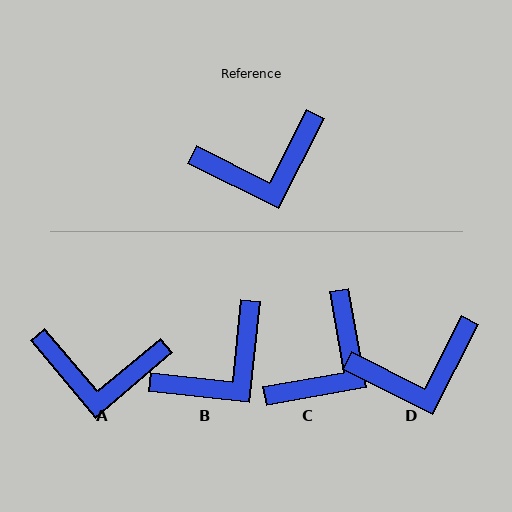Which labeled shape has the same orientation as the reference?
D.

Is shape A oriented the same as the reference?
No, it is off by about 23 degrees.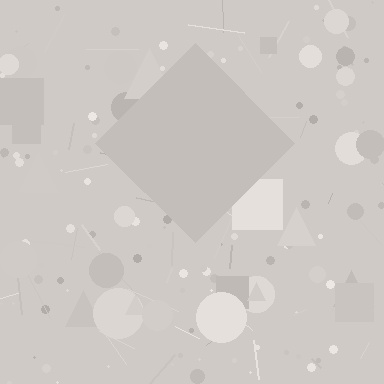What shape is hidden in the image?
A diamond is hidden in the image.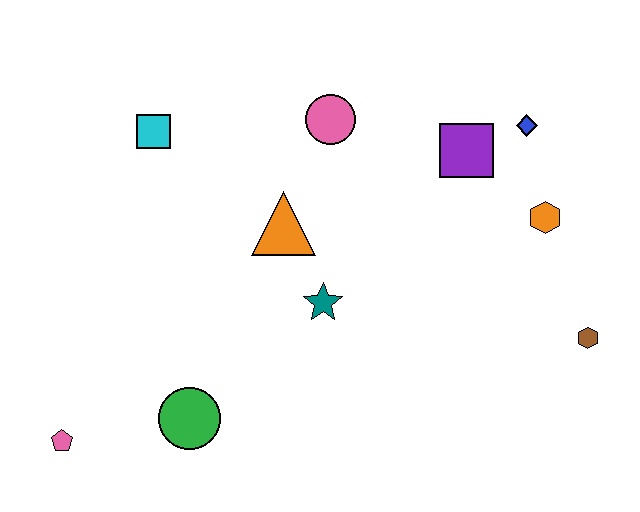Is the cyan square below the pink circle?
Yes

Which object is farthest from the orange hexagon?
The pink pentagon is farthest from the orange hexagon.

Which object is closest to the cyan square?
The orange triangle is closest to the cyan square.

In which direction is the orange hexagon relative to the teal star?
The orange hexagon is to the right of the teal star.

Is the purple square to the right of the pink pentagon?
Yes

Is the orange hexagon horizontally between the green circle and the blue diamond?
No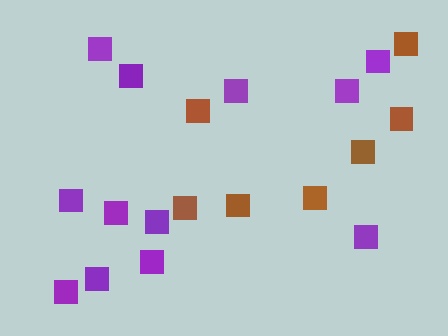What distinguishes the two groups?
There are 2 groups: one group of purple squares (12) and one group of brown squares (7).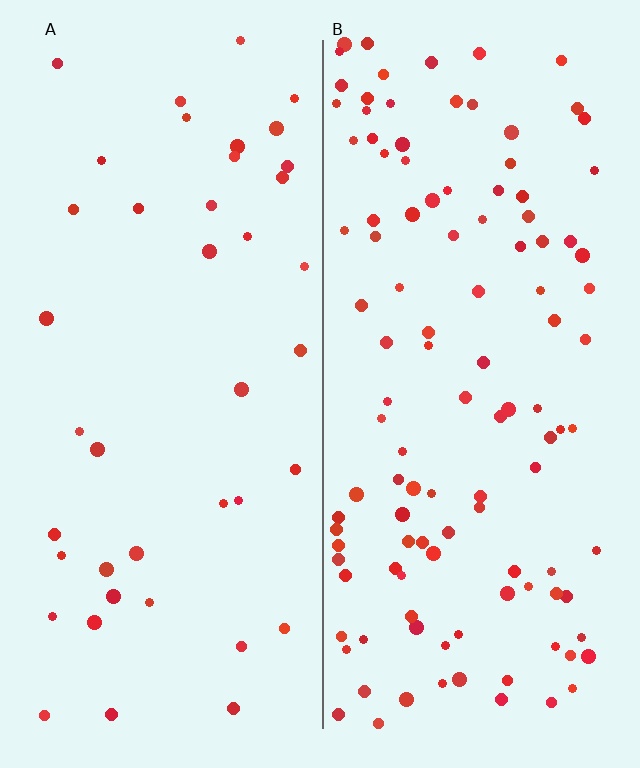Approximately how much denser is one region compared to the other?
Approximately 2.9× — region B over region A.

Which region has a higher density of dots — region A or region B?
B (the right).